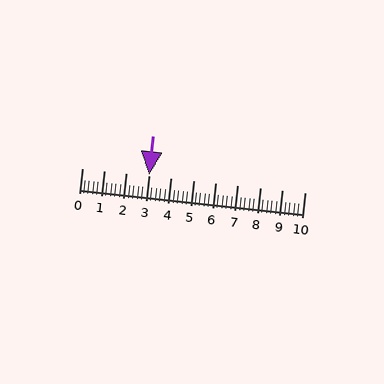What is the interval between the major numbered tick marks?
The major tick marks are spaced 1 units apart.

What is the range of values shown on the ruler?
The ruler shows values from 0 to 10.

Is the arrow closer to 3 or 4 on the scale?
The arrow is closer to 3.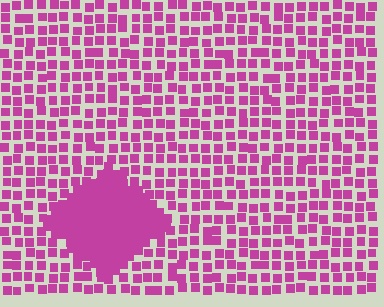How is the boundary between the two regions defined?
The boundary is defined by a change in element density (approximately 2.5x ratio). All elements are the same color, size, and shape.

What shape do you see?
I see a diamond.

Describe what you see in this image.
The image contains small magenta elements arranged at two different densities. A diamond-shaped region is visible where the elements are more densely packed than the surrounding area.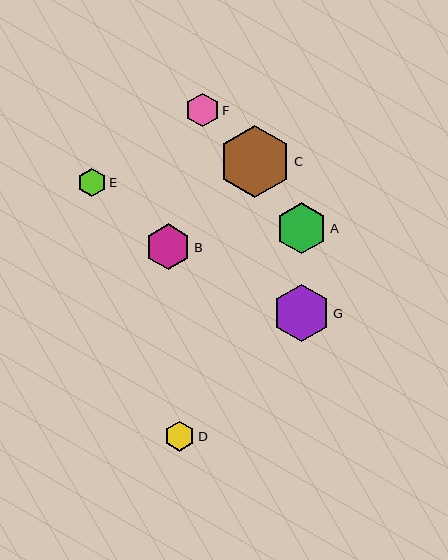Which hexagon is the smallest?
Hexagon E is the smallest with a size of approximately 29 pixels.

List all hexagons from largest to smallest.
From largest to smallest: C, G, A, B, F, D, E.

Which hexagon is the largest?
Hexagon C is the largest with a size of approximately 73 pixels.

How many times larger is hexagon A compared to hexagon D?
Hexagon A is approximately 1.7 times the size of hexagon D.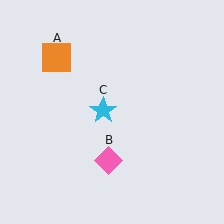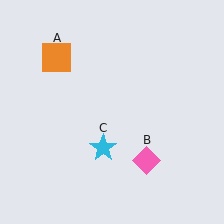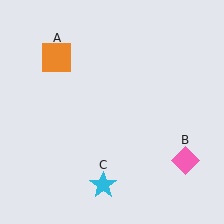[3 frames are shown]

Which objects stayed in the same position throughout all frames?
Orange square (object A) remained stationary.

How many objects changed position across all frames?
2 objects changed position: pink diamond (object B), cyan star (object C).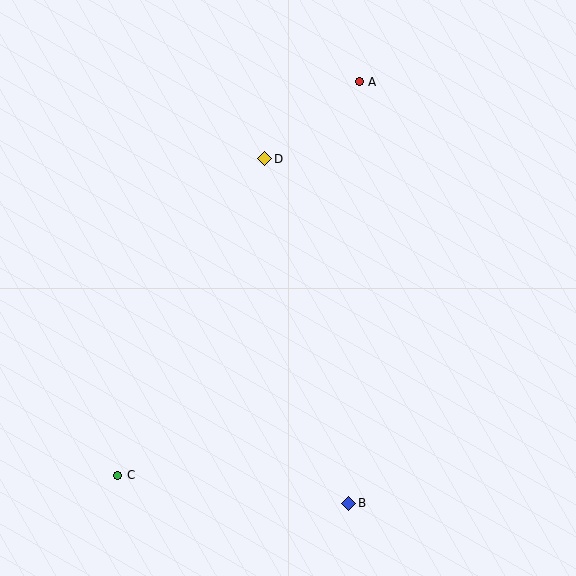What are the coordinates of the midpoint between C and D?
The midpoint between C and D is at (191, 317).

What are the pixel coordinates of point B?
Point B is at (349, 503).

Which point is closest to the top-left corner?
Point D is closest to the top-left corner.